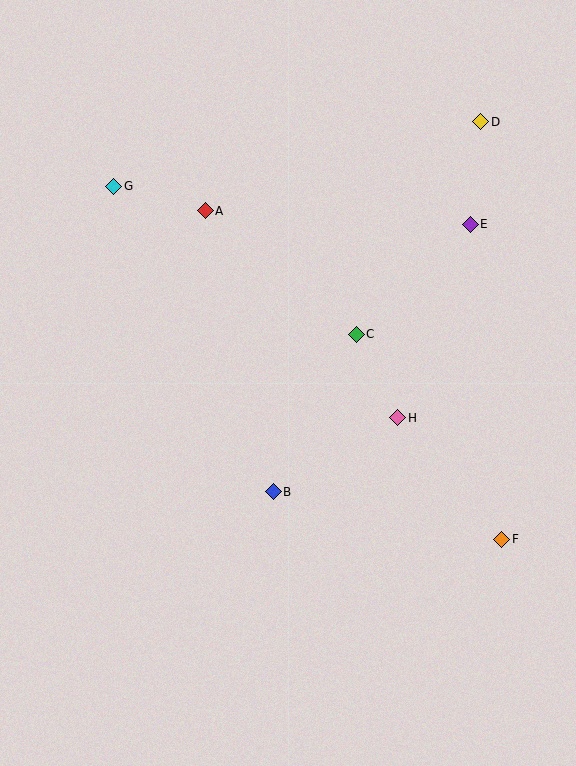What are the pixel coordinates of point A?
Point A is at (205, 211).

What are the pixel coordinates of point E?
Point E is at (470, 224).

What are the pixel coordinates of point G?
Point G is at (114, 186).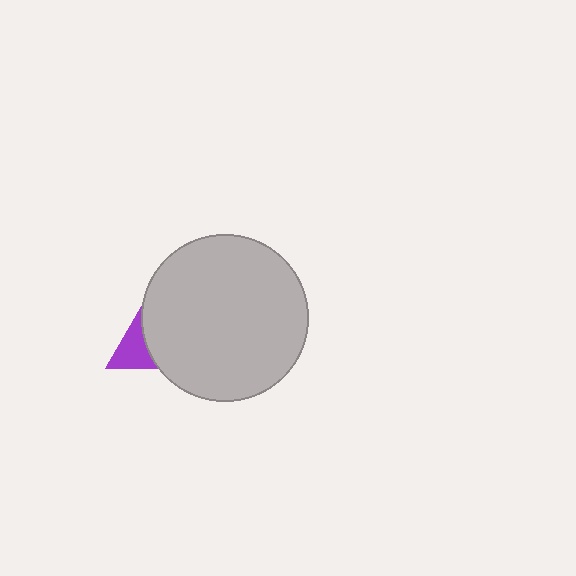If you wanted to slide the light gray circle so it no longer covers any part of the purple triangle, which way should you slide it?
Slide it right — that is the most direct way to separate the two shapes.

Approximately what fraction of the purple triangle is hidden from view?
Roughly 63% of the purple triangle is hidden behind the light gray circle.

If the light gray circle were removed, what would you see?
You would see the complete purple triangle.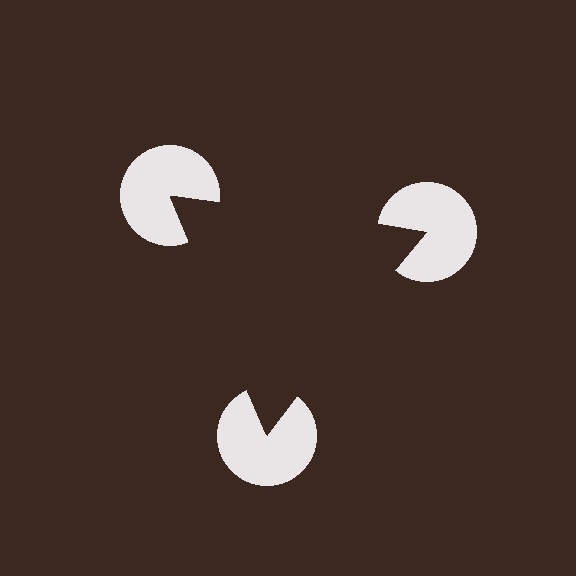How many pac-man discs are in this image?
There are 3 — one at each vertex of the illusory triangle.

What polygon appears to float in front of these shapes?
An illusory triangle — its edges are inferred from the aligned wedge cuts in the pac-man discs, not physically drawn.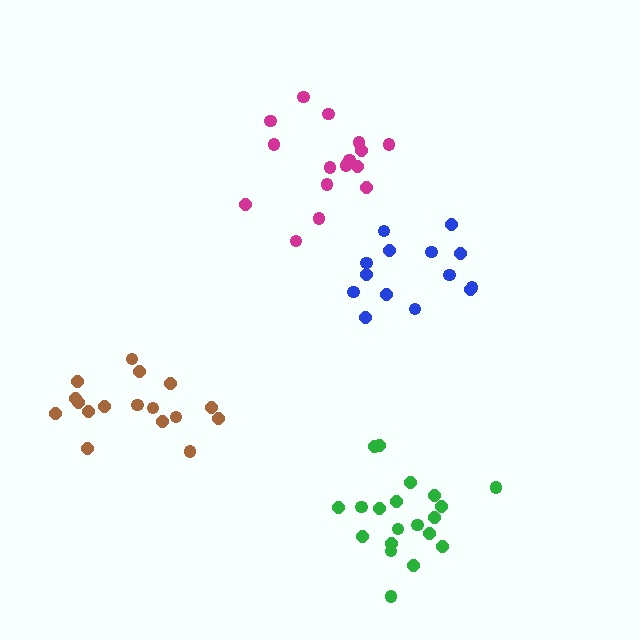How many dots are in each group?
Group 1: 14 dots, Group 2: 16 dots, Group 3: 17 dots, Group 4: 20 dots (67 total).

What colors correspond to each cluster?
The clusters are colored: blue, magenta, brown, green.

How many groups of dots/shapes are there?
There are 4 groups.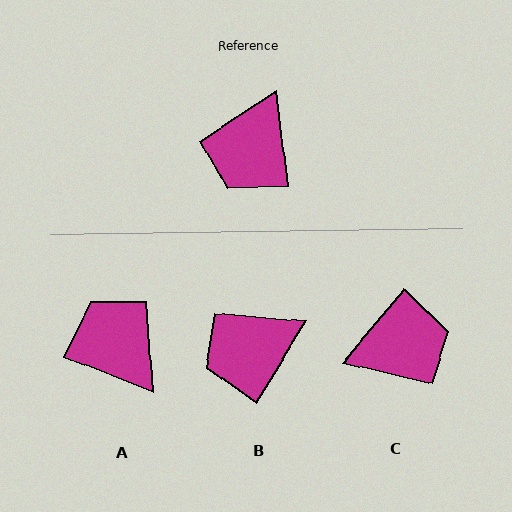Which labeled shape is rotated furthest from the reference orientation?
C, about 133 degrees away.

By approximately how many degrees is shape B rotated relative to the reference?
Approximately 38 degrees clockwise.